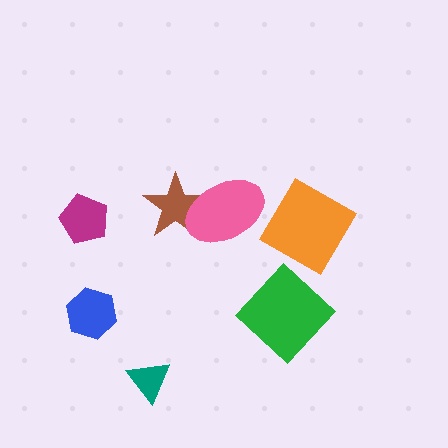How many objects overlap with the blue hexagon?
0 objects overlap with the blue hexagon.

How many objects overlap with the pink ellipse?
1 object overlaps with the pink ellipse.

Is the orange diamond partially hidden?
No, no other shape covers it.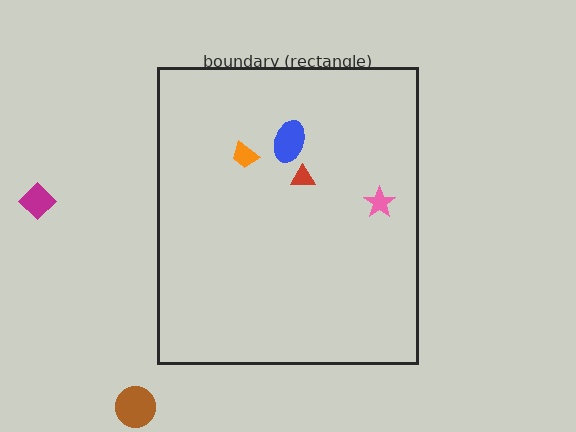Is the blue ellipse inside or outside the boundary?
Inside.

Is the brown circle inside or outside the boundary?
Outside.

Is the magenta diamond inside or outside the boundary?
Outside.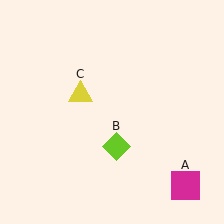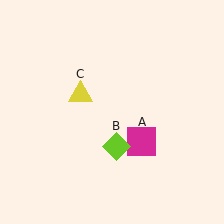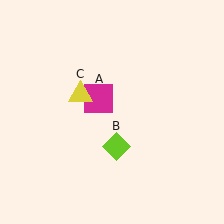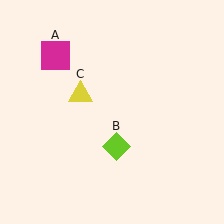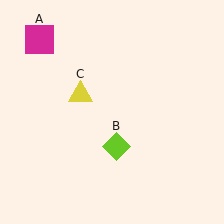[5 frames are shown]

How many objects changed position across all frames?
1 object changed position: magenta square (object A).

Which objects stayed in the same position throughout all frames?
Lime diamond (object B) and yellow triangle (object C) remained stationary.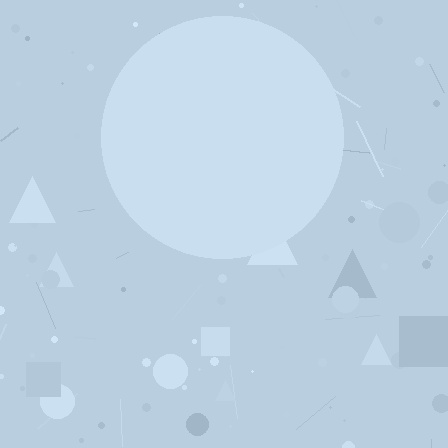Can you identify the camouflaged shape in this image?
The camouflaged shape is a circle.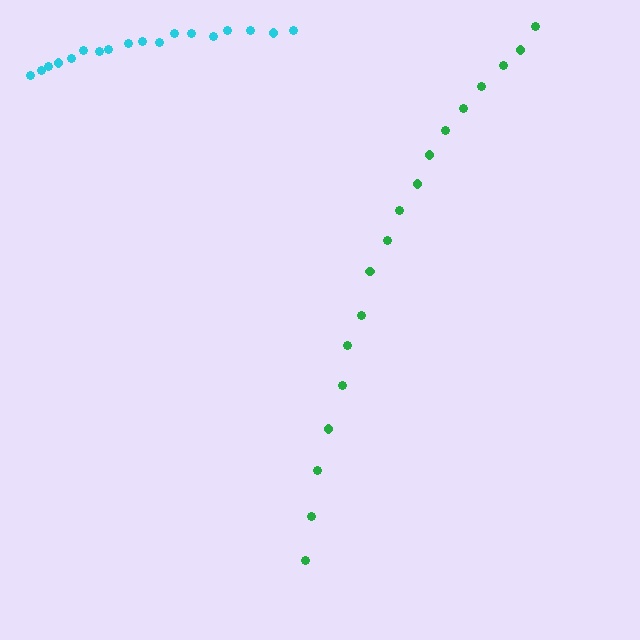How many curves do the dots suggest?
There are 2 distinct paths.